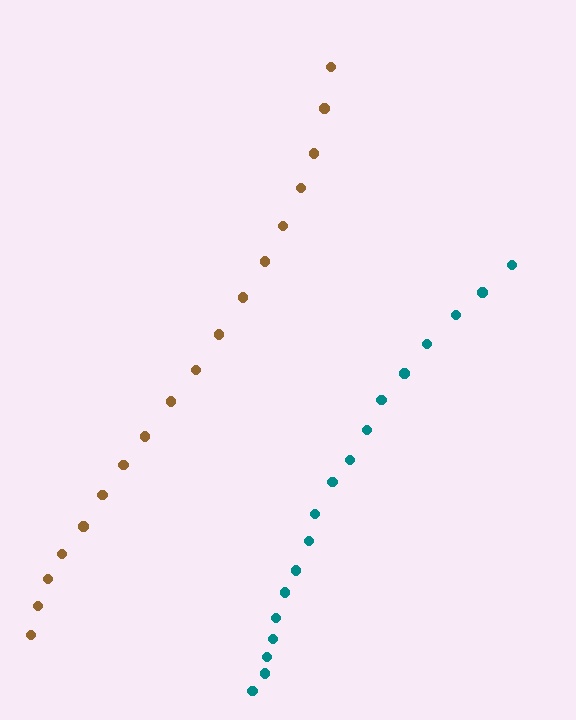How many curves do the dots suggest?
There are 2 distinct paths.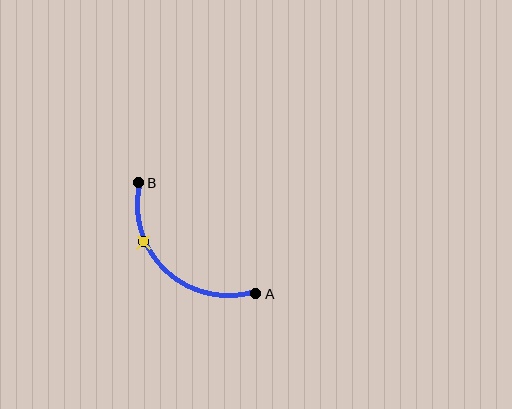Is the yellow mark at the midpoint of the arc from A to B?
No. The yellow mark lies on the arc but is closer to endpoint B. The arc midpoint would be at the point on the curve equidistant along the arc from both A and B.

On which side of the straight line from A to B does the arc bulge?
The arc bulges below and to the left of the straight line connecting A and B.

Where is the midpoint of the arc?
The arc midpoint is the point on the curve farthest from the straight line joining A and B. It sits below and to the left of that line.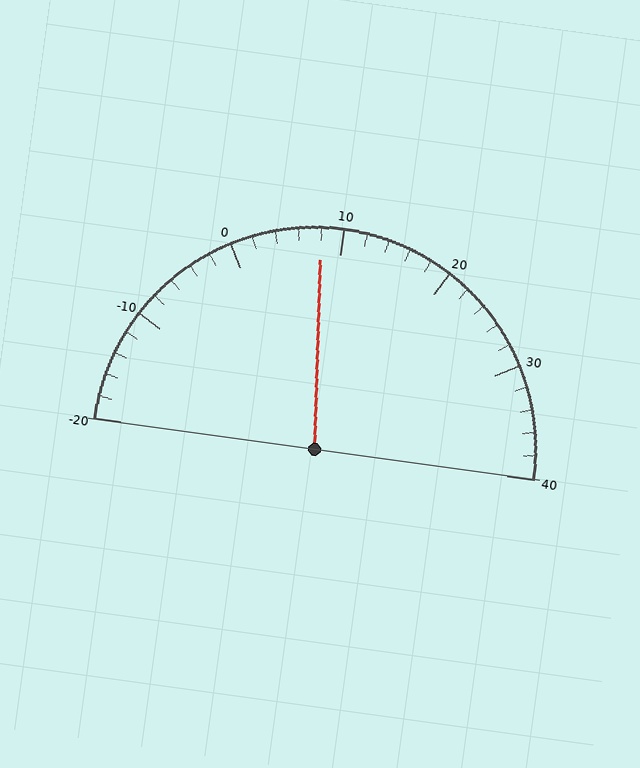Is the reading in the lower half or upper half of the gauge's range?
The reading is in the lower half of the range (-20 to 40).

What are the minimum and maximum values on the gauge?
The gauge ranges from -20 to 40.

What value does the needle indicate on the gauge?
The needle indicates approximately 8.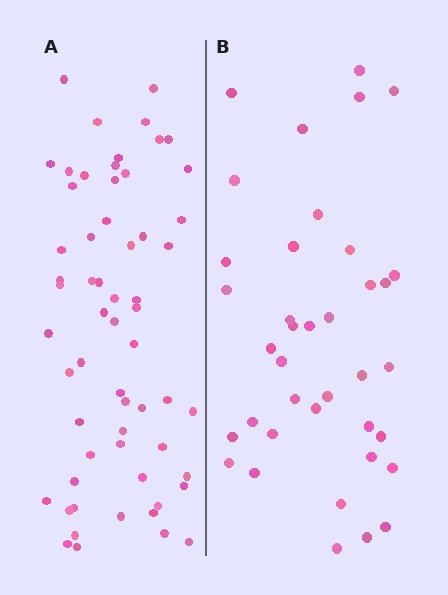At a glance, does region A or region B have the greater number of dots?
Region A (the left region) has more dots.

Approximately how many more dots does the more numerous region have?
Region A has approximately 20 more dots than region B.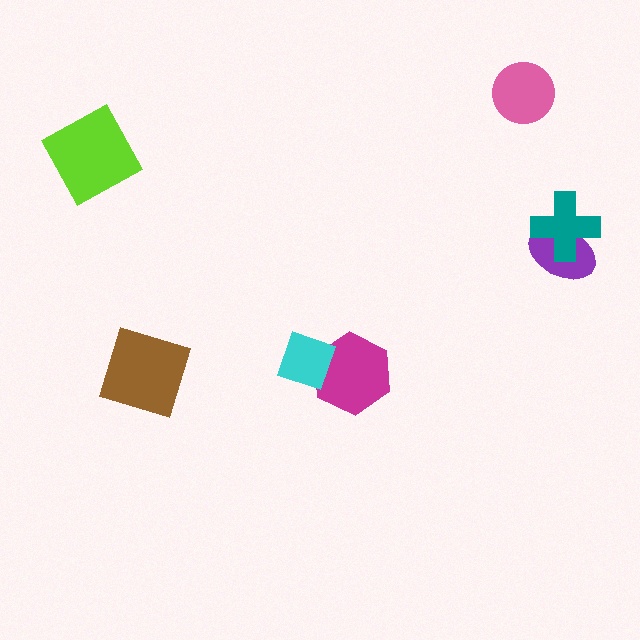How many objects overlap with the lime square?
0 objects overlap with the lime square.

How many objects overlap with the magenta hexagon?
1 object overlaps with the magenta hexagon.